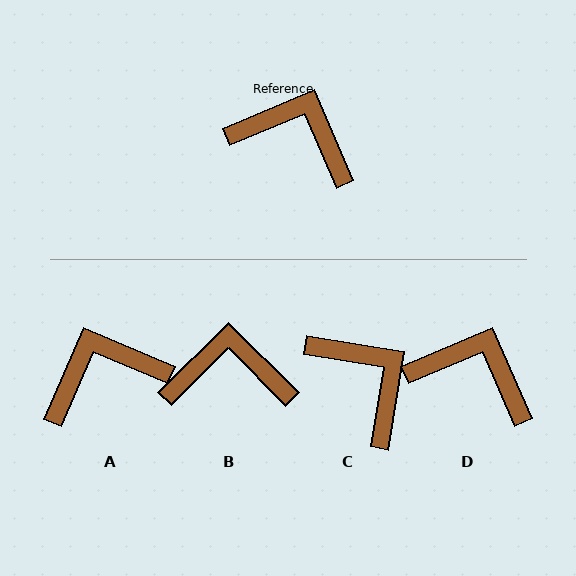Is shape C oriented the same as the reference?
No, it is off by about 32 degrees.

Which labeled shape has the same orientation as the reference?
D.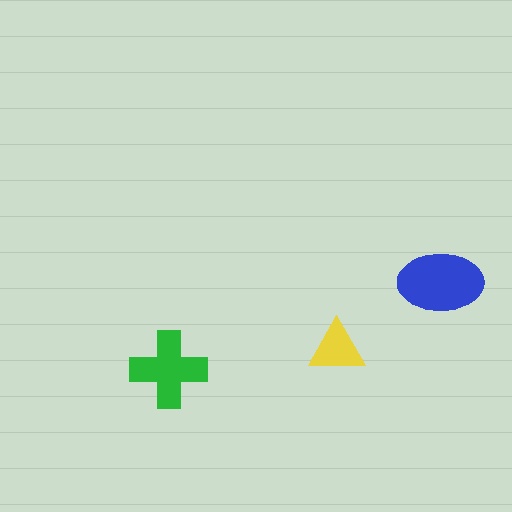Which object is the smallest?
The yellow triangle.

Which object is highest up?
The blue ellipse is topmost.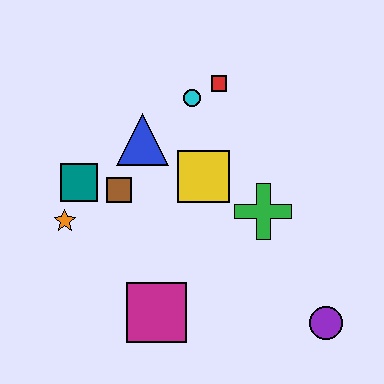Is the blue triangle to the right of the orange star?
Yes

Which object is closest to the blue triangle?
The brown square is closest to the blue triangle.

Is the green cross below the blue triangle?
Yes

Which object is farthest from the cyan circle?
The purple circle is farthest from the cyan circle.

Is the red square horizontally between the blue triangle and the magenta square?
No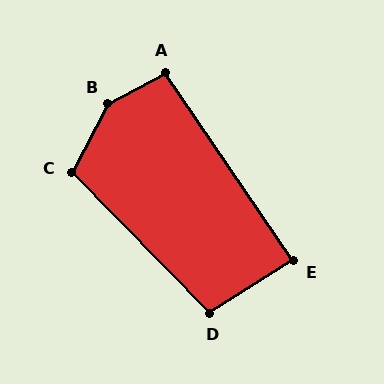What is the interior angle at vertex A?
Approximately 96 degrees (obtuse).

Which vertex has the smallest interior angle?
E, at approximately 88 degrees.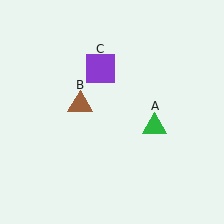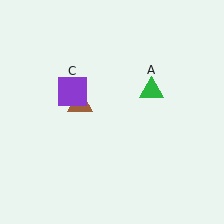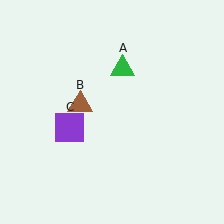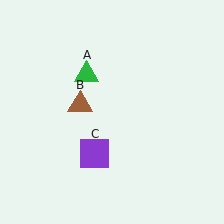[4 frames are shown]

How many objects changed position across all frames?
2 objects changed position: green triangle (object A), purple square (object C).